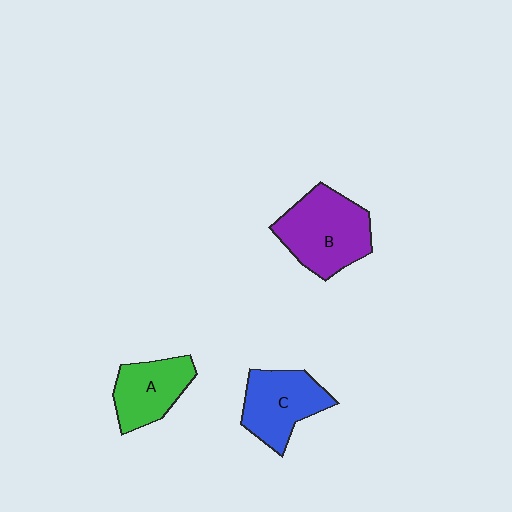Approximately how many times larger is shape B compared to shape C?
Approximately 1.2 times.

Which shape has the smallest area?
Shape A (green).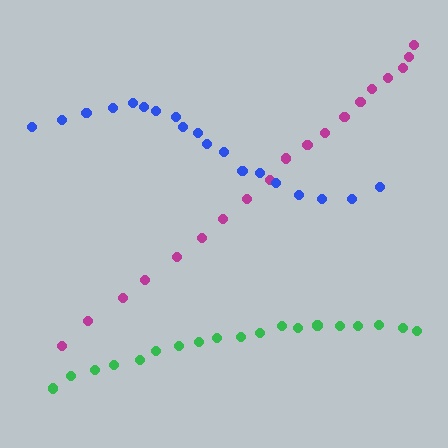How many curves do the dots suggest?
There are 3 distinct paths.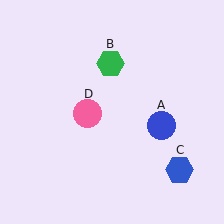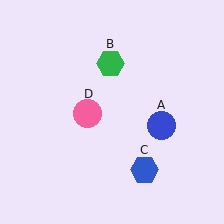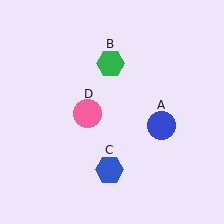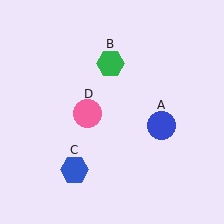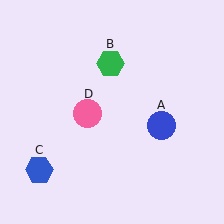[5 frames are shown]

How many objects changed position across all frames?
1 object changed position: blue hexagon (object C).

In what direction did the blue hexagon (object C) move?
The blue hexagon (object C) moved left.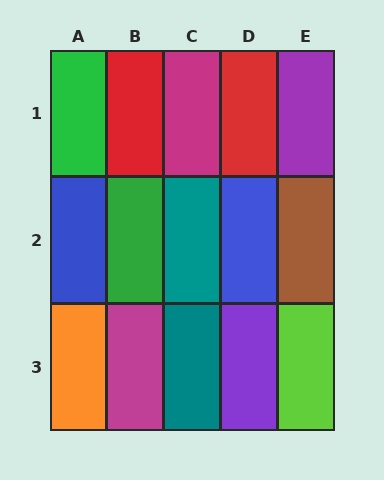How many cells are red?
2 cells are red.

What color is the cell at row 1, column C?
Magenta.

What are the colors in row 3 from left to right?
Orange, magenta, teal, purple, lime.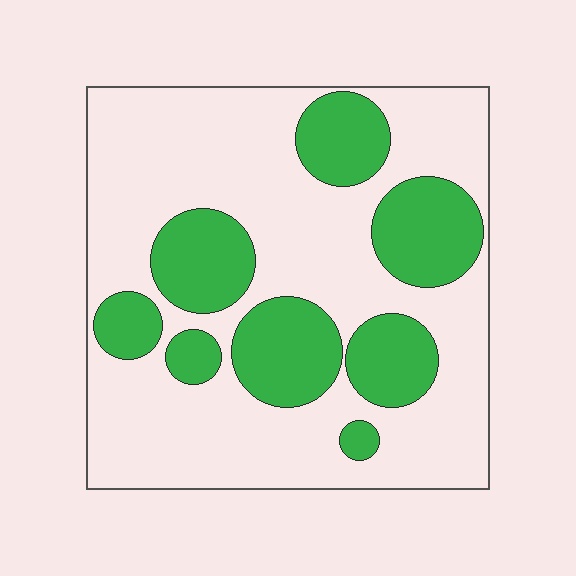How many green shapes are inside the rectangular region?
8.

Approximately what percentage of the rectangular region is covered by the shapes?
Approximately 30%.